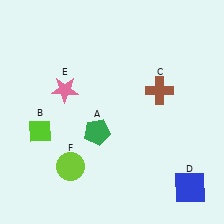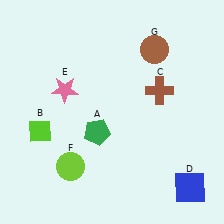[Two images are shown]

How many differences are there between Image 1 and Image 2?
There is 1 difference between the two images.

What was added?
A brown circle (G) was added in Image 2.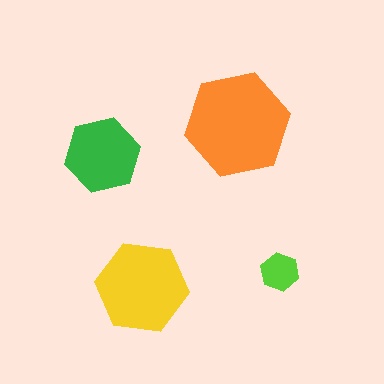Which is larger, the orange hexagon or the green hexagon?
The orange one.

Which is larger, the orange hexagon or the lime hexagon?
The orange one.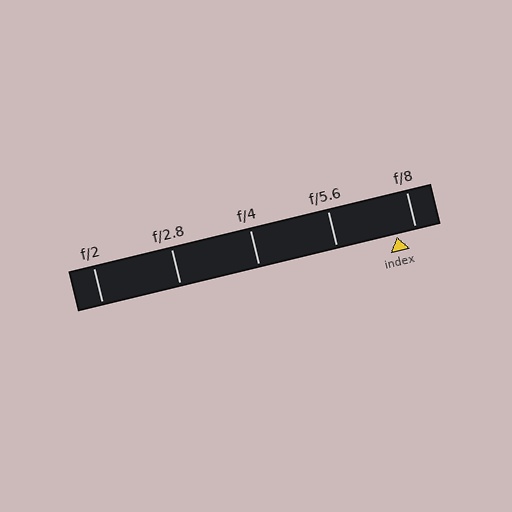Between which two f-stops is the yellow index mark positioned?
The index mark is between f/5.6 and f/8.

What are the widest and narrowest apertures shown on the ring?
The widest aperture shown is f/2 and the narrowest is f/8.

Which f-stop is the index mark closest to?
The index mark is closest to f/8.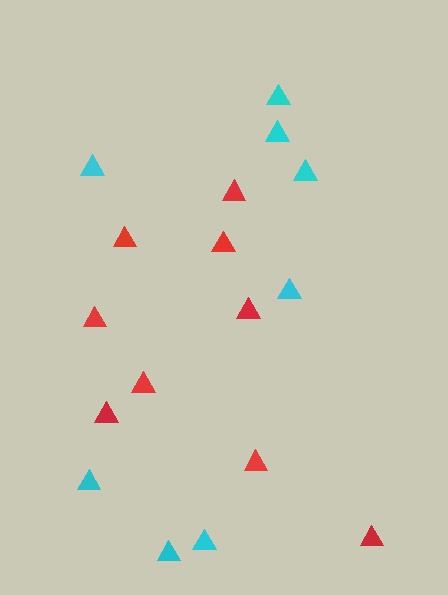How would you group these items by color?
There are 2 groups: one group of red triangles (9) and one group of cyan triangles (8).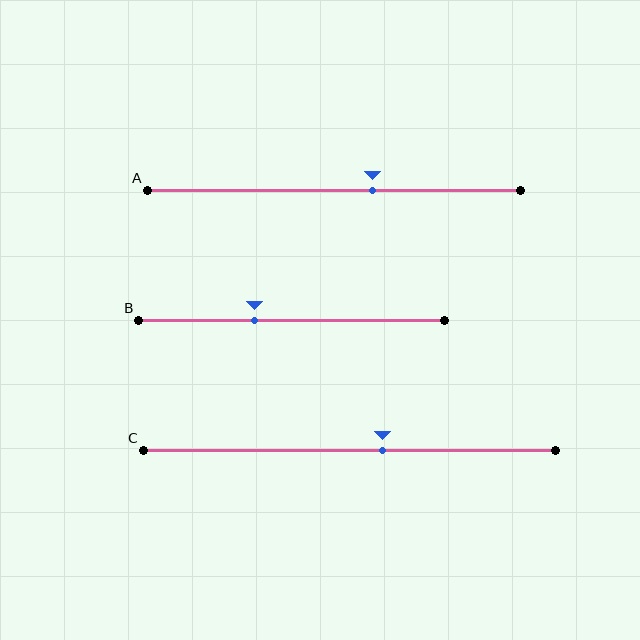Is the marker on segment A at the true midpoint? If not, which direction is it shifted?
No, the marker on segment A is shifted to the right by about 10% of the segment length.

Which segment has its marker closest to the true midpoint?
Segment C has its marker closest to the true midpoint.